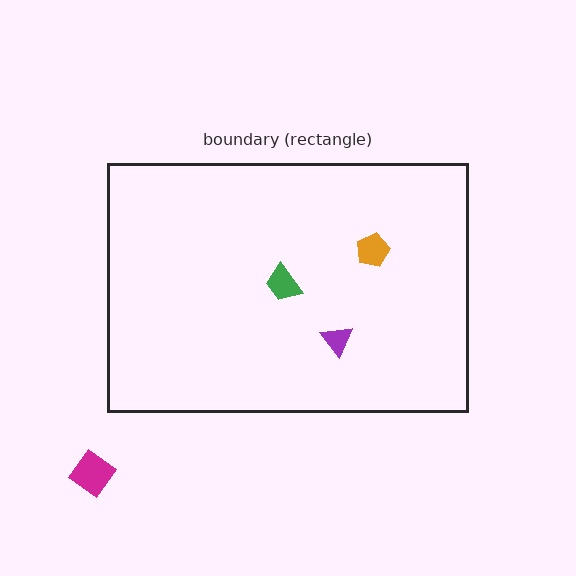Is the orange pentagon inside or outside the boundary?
Inside.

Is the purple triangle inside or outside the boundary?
Inside.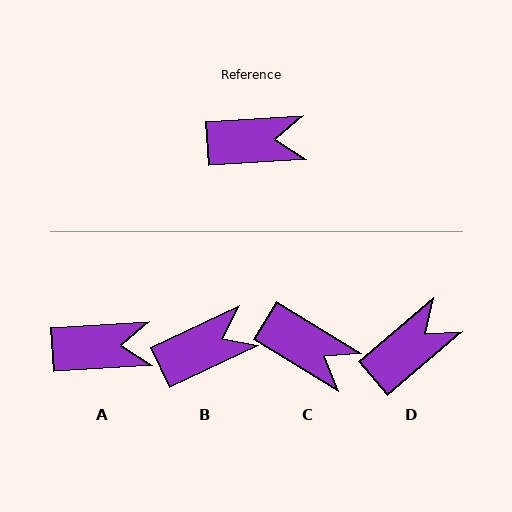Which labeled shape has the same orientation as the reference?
A.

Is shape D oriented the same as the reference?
No, it is off by about 37 degrees.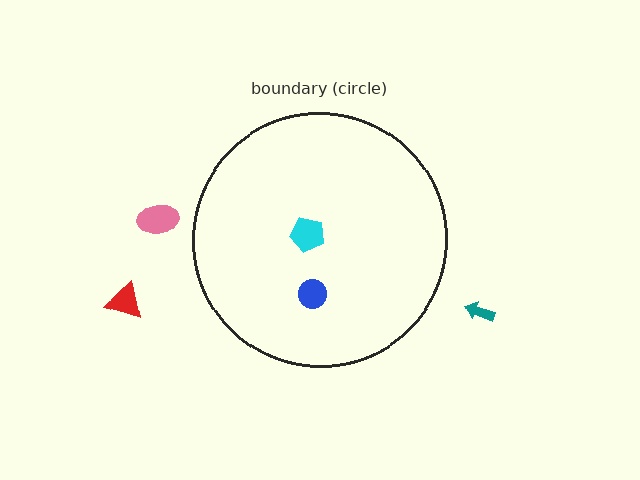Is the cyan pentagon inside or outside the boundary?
Inside.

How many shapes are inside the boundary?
2 inside, 3 outside.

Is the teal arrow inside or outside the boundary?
Outside.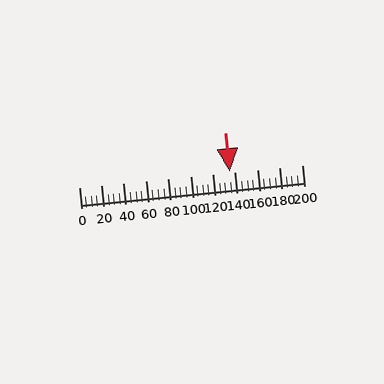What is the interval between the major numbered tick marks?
The major tick marks are spaced 20 units apart.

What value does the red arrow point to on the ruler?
The red arrow points to approximately 135.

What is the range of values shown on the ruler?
The ruler shows values from 0 to 200.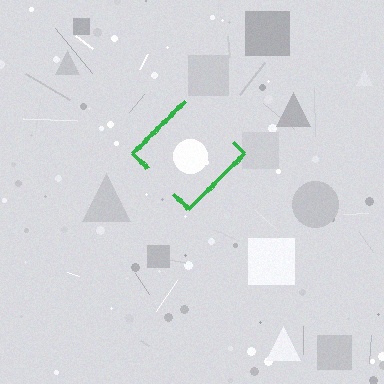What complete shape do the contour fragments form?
The contour fragments form a diamond.